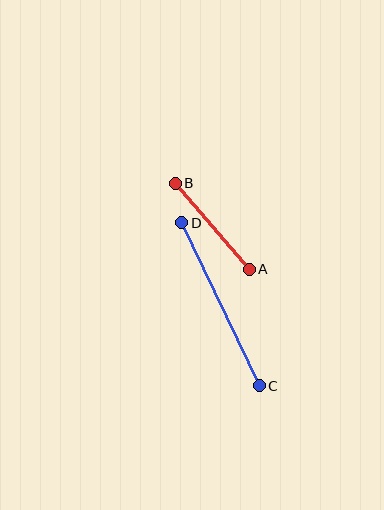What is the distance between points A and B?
The distance is approximately 113 pixels.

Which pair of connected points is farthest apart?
Points C and D are farthest apart.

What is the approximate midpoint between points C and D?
The midpoint is at approximately (220, 304) pixels.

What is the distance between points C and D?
The distance is approximately 180 pixels.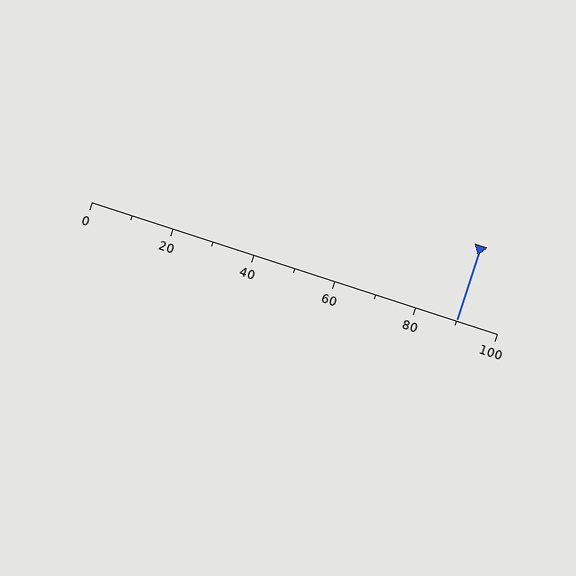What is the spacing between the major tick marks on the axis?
The major ticks are spaced 20 apart.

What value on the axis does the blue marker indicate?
The marker indicates approximately 90.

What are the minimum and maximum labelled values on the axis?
The axis runs from 0 to 100.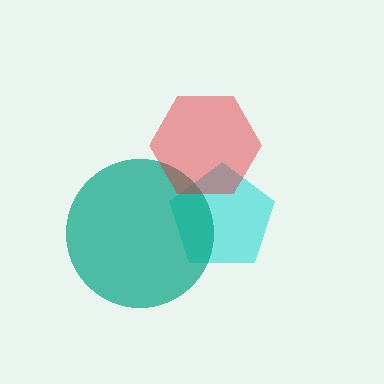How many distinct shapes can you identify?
There are 3 distinct shapes: a cyan pentagon, a teal circle, a red hexagon.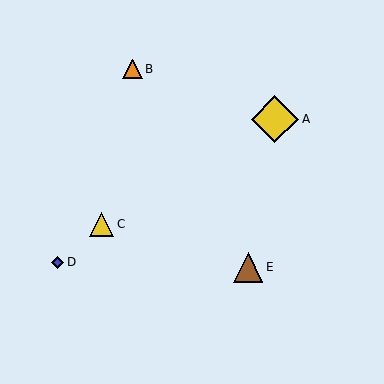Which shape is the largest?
The yellow diamond (labeled A) is the largest.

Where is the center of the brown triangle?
The center of the brown triangle is at (248, 267).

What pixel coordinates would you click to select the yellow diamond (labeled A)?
Click at (275, 119) to select the yellow diamond A.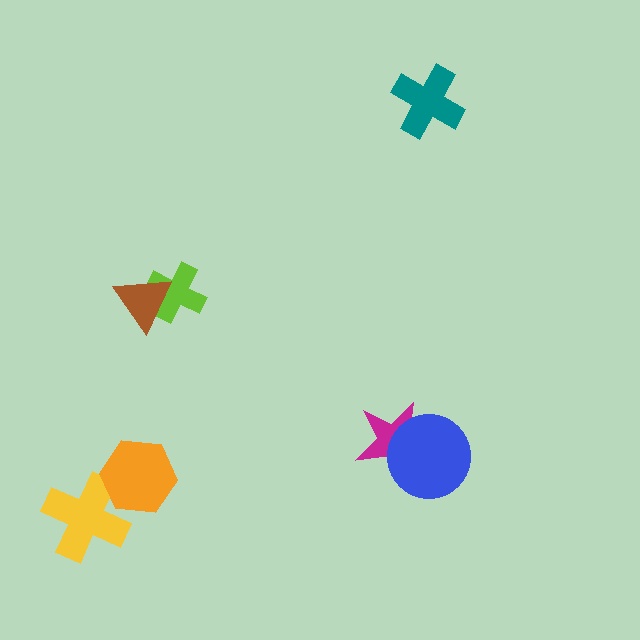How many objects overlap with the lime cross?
1 object overlaps with the lime cross.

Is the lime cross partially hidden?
Yes, it is partially covered by another shape.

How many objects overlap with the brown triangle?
1 object overlaps with the brown triangle.